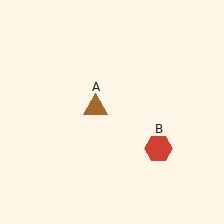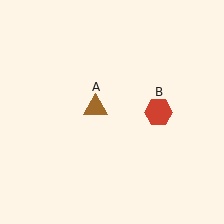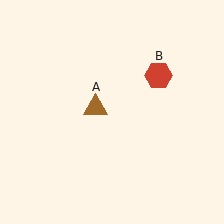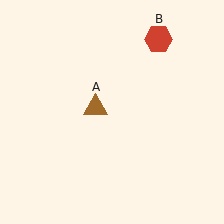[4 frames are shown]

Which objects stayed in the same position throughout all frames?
Brown triangle (object A) remained stationary.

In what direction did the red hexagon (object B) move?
The red hexagon (object B) moved up.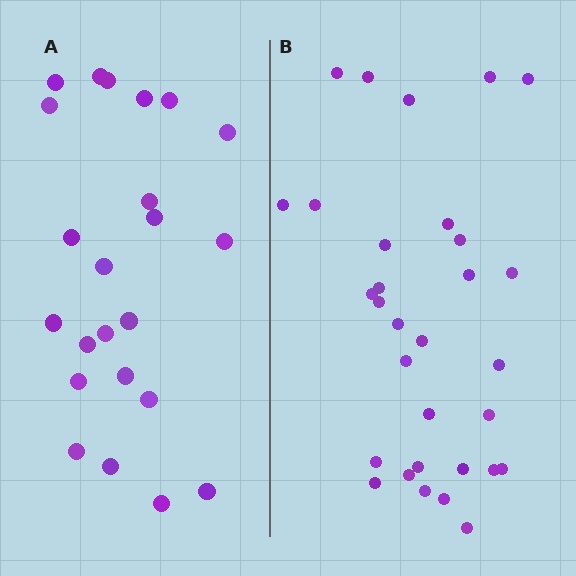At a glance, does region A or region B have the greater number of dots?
Region B (the right region) has more dots.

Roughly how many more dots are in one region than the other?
Region B has roughly 8 or so more dots than region A.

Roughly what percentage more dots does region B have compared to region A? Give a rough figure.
About 35% more.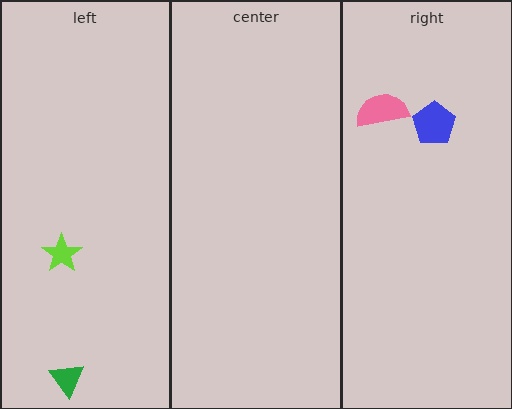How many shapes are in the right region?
2.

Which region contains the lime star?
The left region.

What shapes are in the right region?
The pink semicircle, the blue pentagon.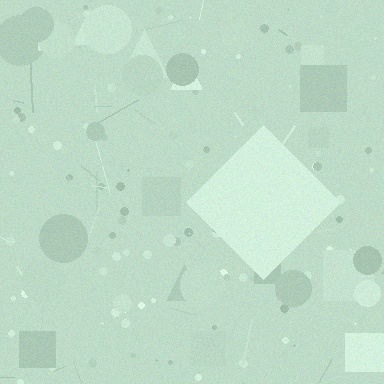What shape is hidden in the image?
A diamond is hidden in the image.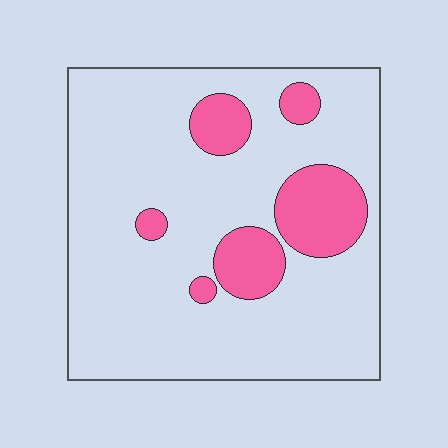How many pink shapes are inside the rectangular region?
6.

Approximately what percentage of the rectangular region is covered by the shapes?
Approximately 15%.